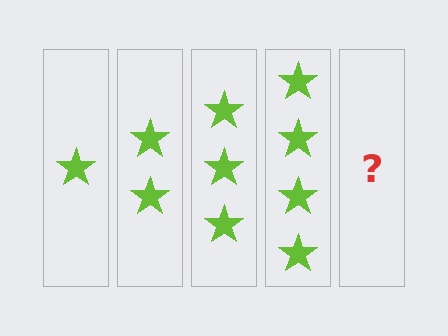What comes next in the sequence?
The next element should be 5 stars.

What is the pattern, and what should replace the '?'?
The pattern is that each step adds one more star. The '?' should be 5 stars.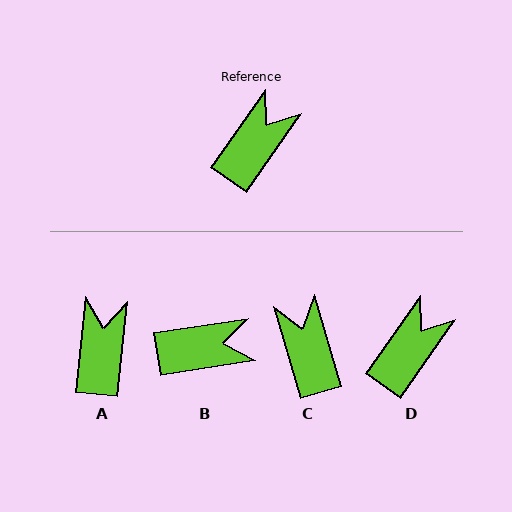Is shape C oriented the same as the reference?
No, it is off by about 51 degrees.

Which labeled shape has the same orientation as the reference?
D.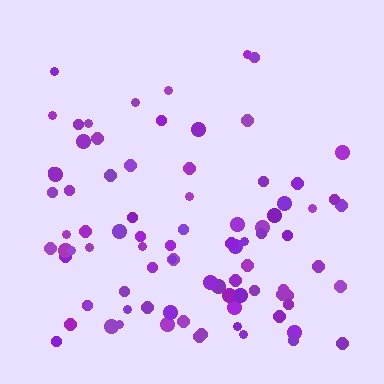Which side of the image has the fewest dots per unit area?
The top.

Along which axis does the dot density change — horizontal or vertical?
Vertical.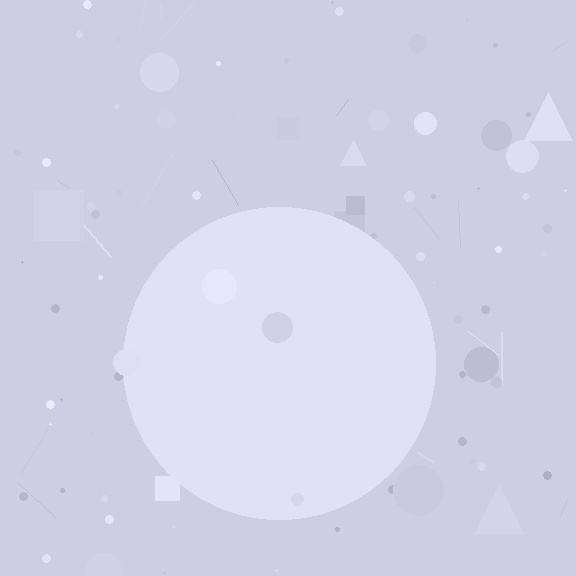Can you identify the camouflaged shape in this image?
The camouflaged shape is a circle.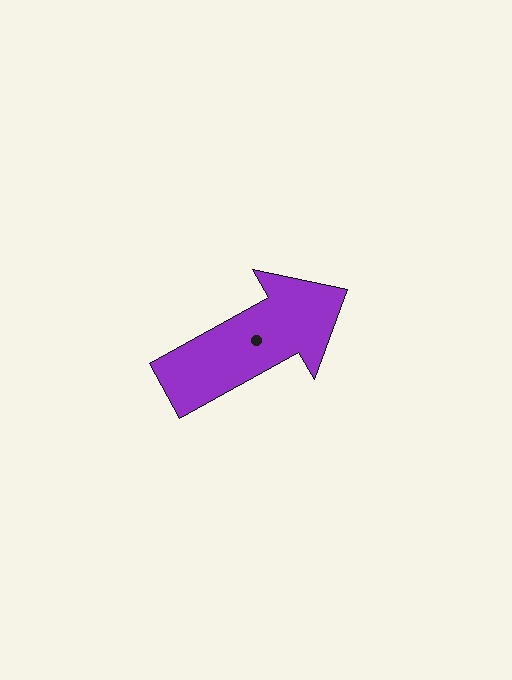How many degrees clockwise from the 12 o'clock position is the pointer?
Approximately 61 degrees.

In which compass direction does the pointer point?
Northeast.